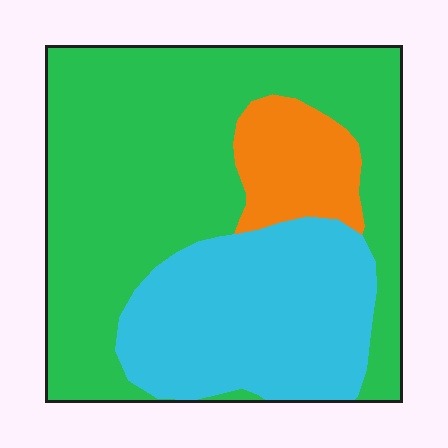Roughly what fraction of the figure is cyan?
Cyan covers 31% of the figure.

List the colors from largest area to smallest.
From largest to smallest: green, cyan, orange.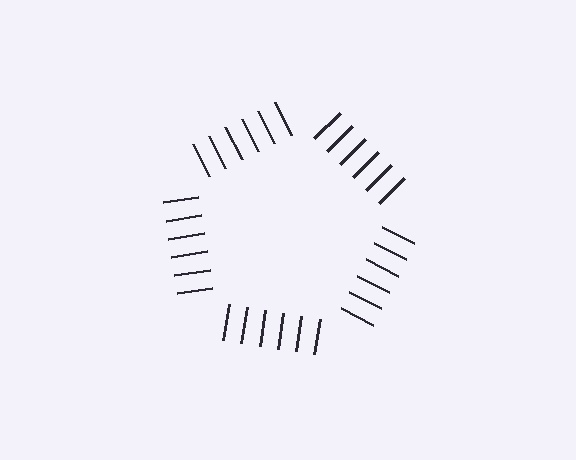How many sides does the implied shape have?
5 sides — the line-ends trace a pentagon.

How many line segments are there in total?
30 — 6 along each of the 5 edges.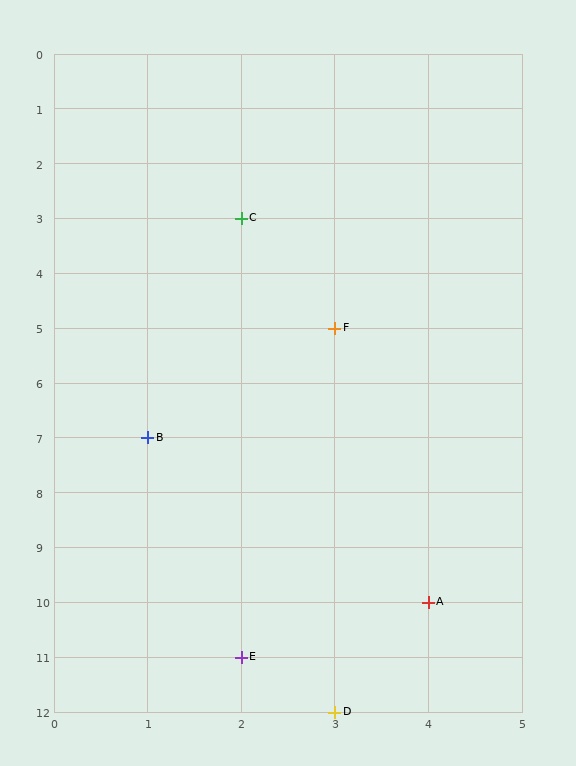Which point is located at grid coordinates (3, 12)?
Point D is at (3, 12).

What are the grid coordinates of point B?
Point B is at grid coordinates (1, 7).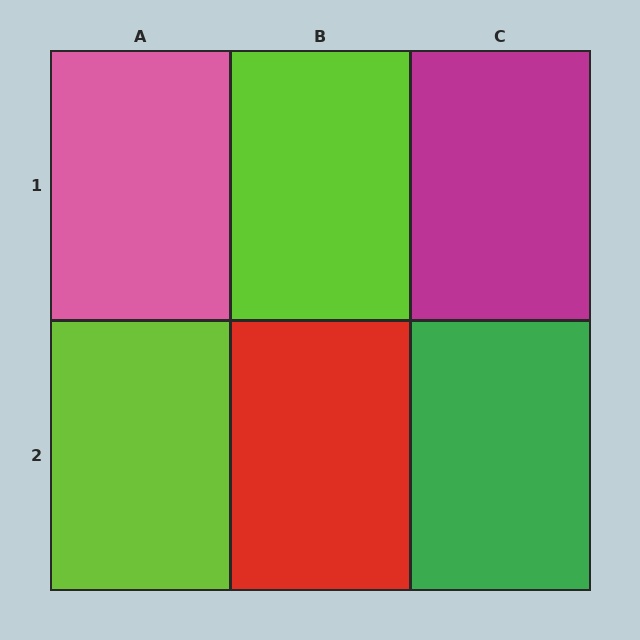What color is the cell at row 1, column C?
Magenta.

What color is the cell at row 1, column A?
Pink.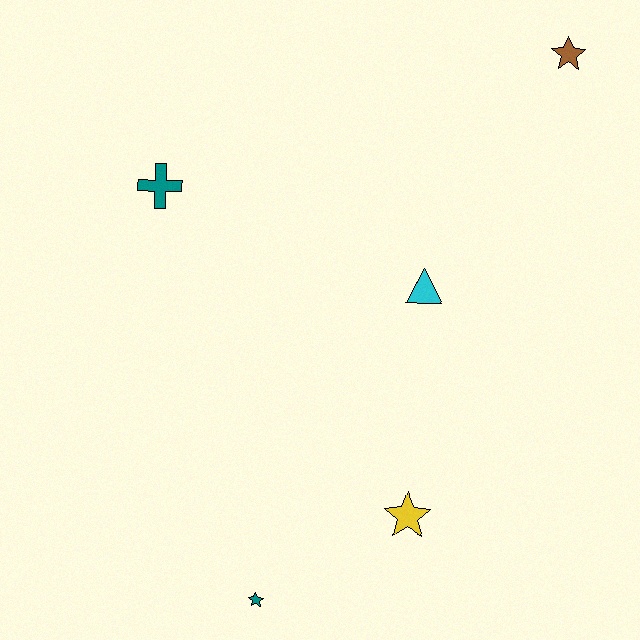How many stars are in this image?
There are 3 stars.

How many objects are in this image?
There are 5 objects.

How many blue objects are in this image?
There are no blue objects.